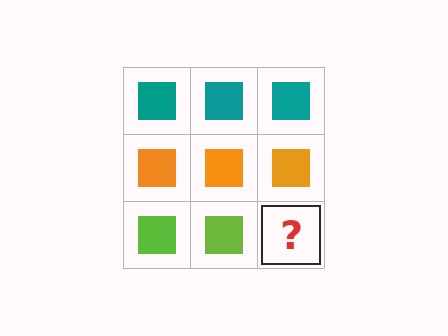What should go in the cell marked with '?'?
The missing cell should contain a lime square.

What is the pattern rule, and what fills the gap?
The rule is that each row has a consistent color. The gap should be filled with a lime square.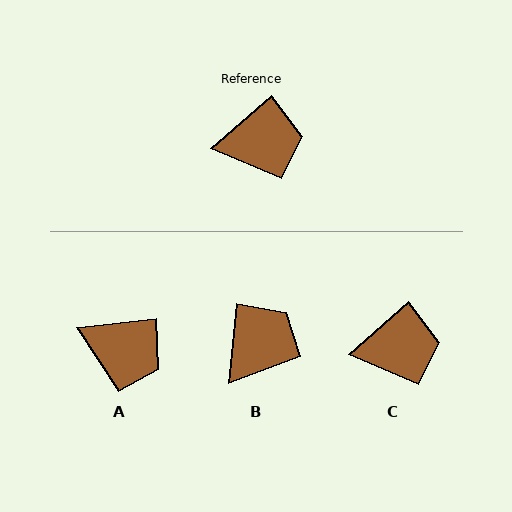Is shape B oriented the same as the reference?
No, it is off by about 44 degrees.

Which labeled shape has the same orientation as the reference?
C.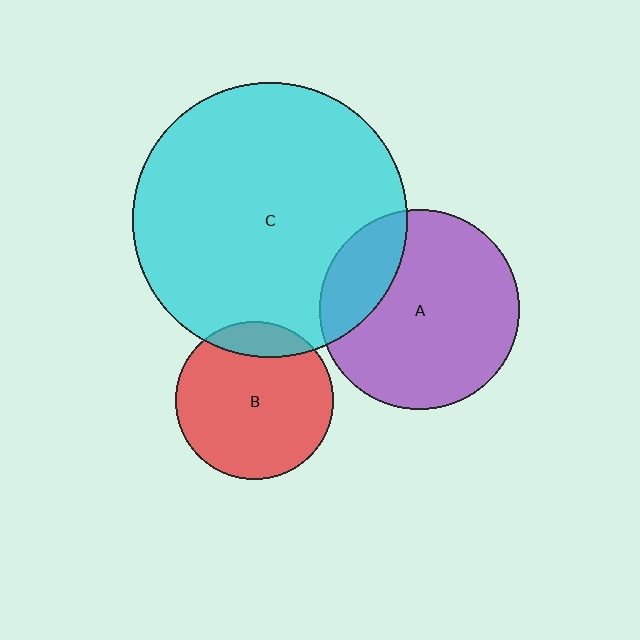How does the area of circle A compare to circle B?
Approximately 1.6 times.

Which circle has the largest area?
Circle C (cyan).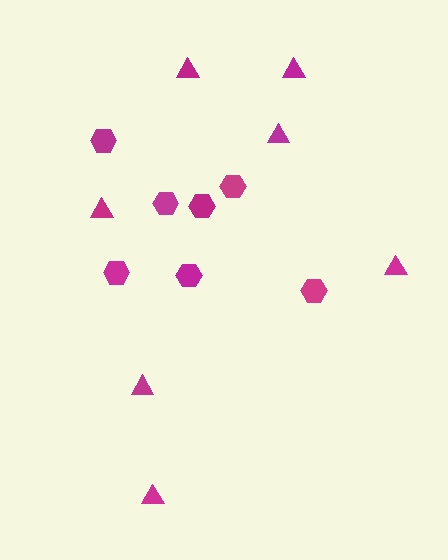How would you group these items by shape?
There are 2 groups: one group of hexagons (7) and one group of triangles (7).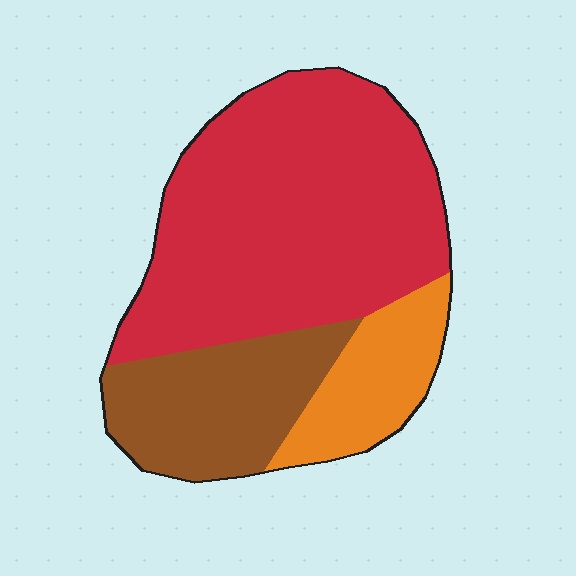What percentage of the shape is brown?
Brown covers 24% of the shape.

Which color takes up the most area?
Red, at roughly 60%.